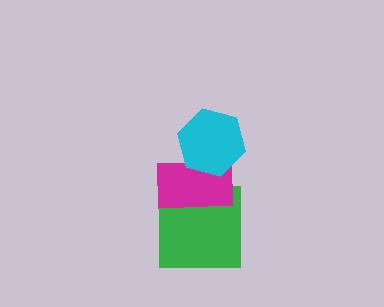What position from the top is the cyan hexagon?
The cyan hexagon is 1st from the top.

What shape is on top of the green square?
The magenta rectangle is on top of the green square.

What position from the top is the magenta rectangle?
The magenta rectangle is 2nd from the top.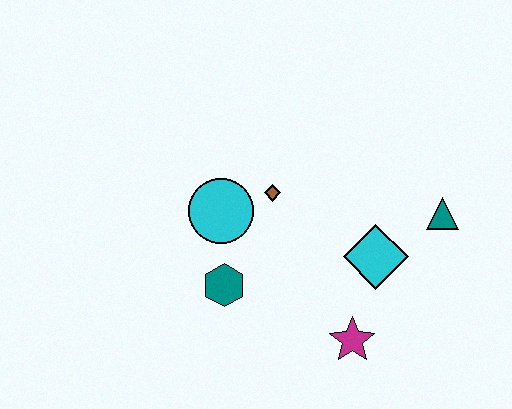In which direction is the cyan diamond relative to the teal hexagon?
The cyan diamond is to the right of the teal hexagon.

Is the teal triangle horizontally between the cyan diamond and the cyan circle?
No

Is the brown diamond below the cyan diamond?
No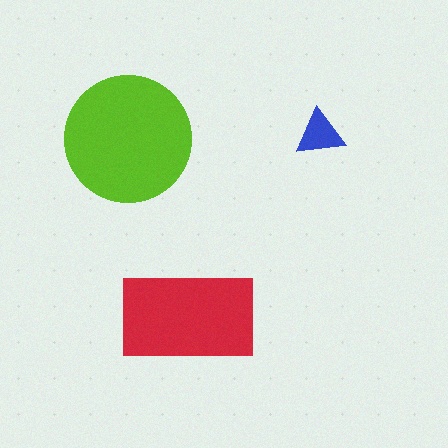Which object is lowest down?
The red rectangle is bottommost.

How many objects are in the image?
There are 3 objects in the image.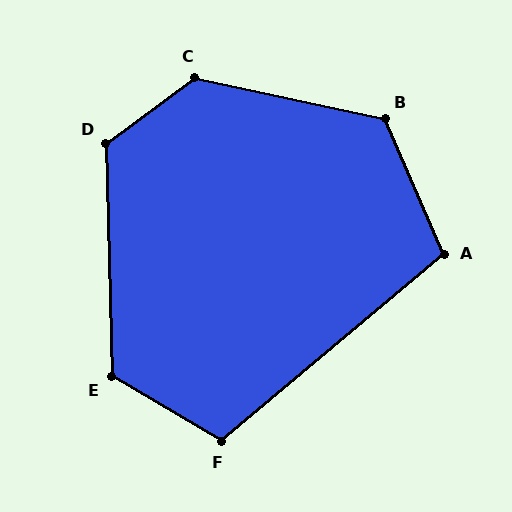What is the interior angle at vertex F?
Approximately 110 degrees (obtuse).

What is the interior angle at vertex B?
Approximately 126 degrees (obtuse).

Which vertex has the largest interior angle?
C, at approximately 132 degrees.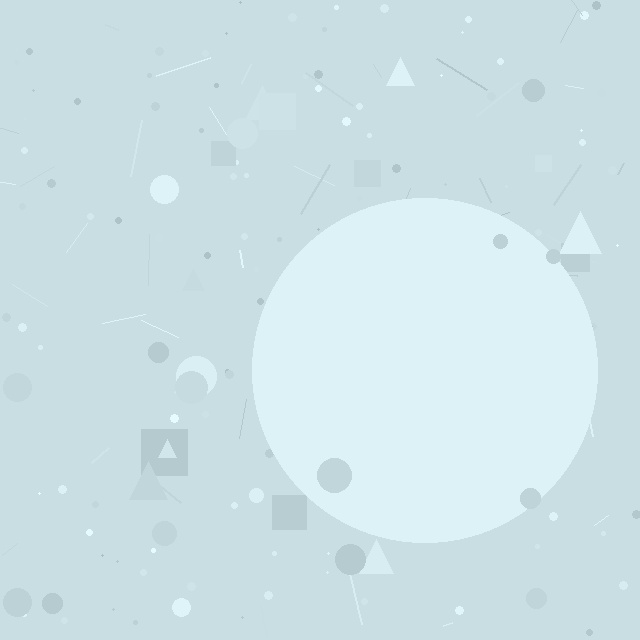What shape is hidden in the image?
A circle is hidden in the image.